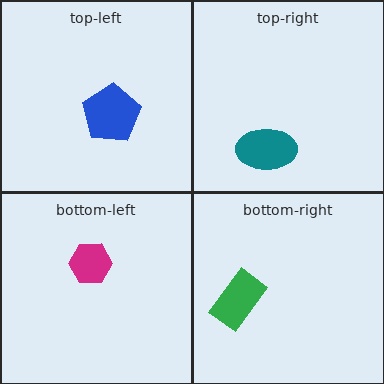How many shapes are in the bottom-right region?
1.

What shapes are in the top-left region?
The blue pentagon.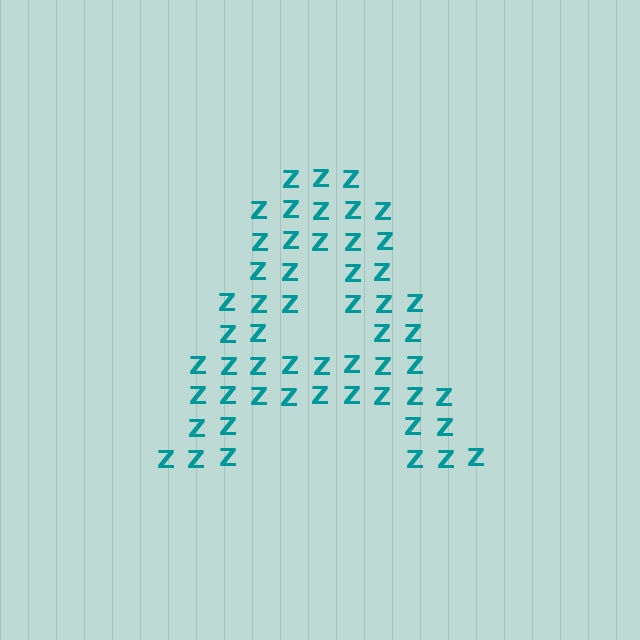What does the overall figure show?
The overall figure shows the letter A.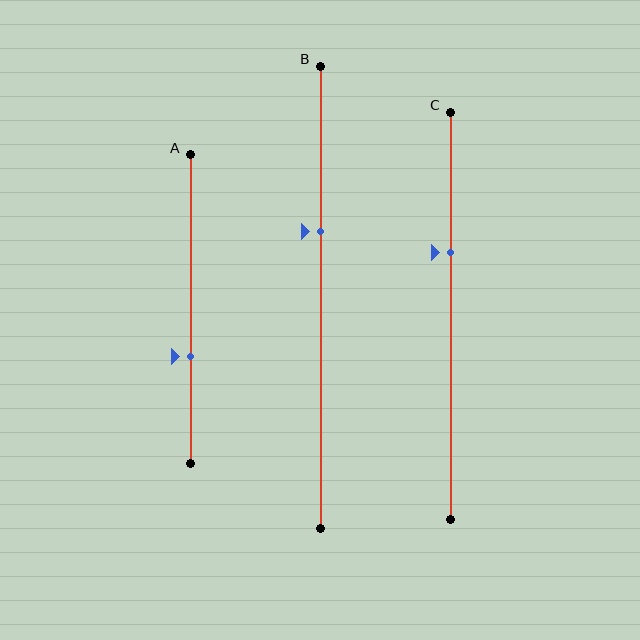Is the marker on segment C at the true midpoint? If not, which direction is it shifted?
No, the marker on segment C is shifted upward by about 16% of the segment length.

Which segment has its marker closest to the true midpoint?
Segment B has its marker closest to the true midpoint.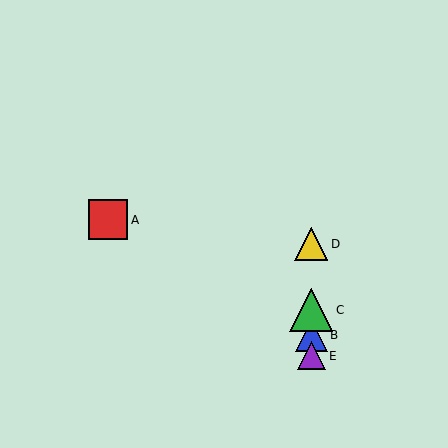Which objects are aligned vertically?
Objects B, C, D, E are aligned vertically.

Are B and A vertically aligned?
No, B is at x≈311 and A is at x≈108.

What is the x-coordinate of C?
Object C is at x≈311.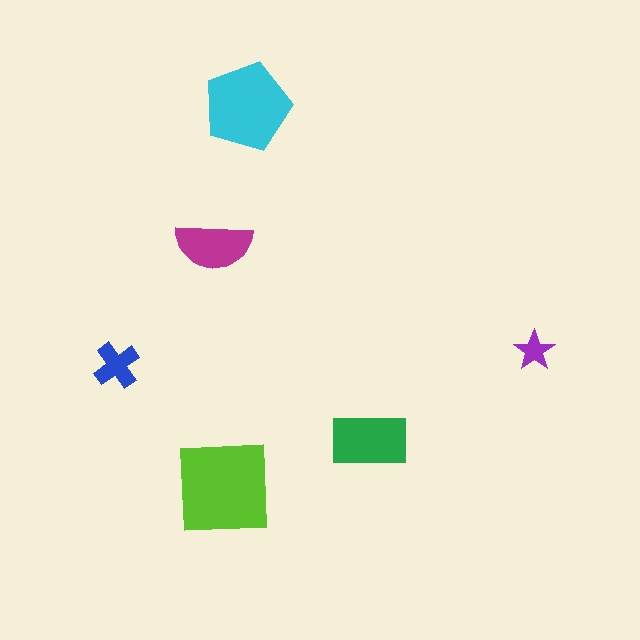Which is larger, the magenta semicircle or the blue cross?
The magenta semicircle.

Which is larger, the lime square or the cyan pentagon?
The lime square.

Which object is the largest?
The lime square.